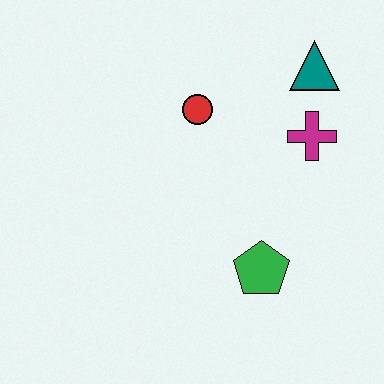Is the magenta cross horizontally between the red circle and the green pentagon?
No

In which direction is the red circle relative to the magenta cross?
The red circle is to the left of the magenta cross.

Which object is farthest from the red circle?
The green pentagon is farthest from the red circle.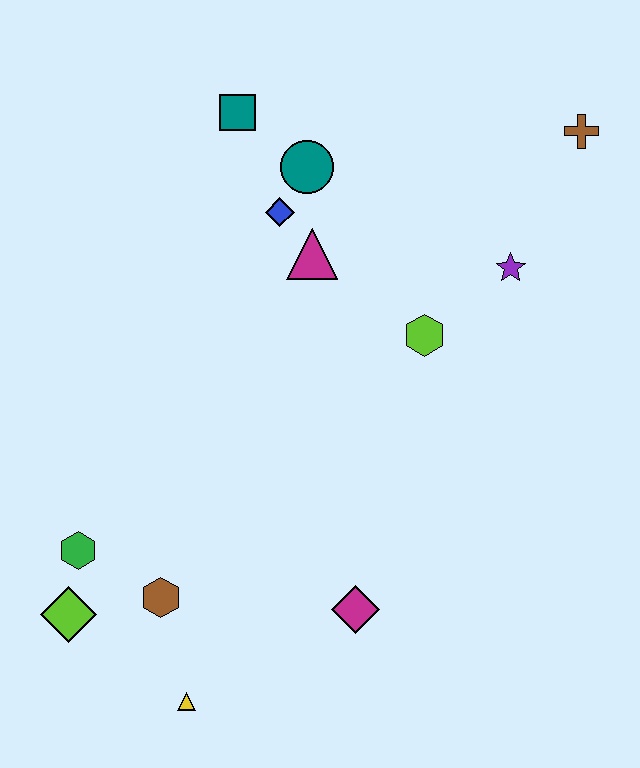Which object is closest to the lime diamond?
The green hexagon is closest to the lime diamond.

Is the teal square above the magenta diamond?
Yes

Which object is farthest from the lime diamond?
The brown cross is farthest from the lime diamond.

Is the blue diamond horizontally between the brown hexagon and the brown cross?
Yes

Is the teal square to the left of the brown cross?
Yes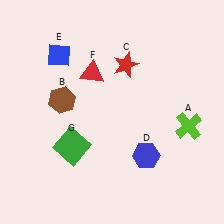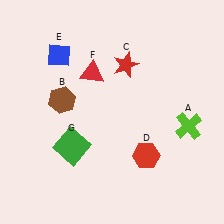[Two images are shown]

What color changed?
The hexagon (D) changed from blue in Image 1 to red in Image 2.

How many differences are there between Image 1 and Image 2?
There is 1 difference between the two images.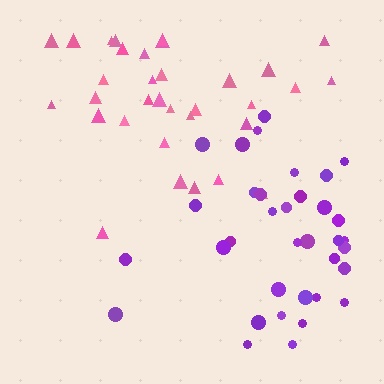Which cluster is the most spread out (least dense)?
Purple.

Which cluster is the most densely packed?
Pink.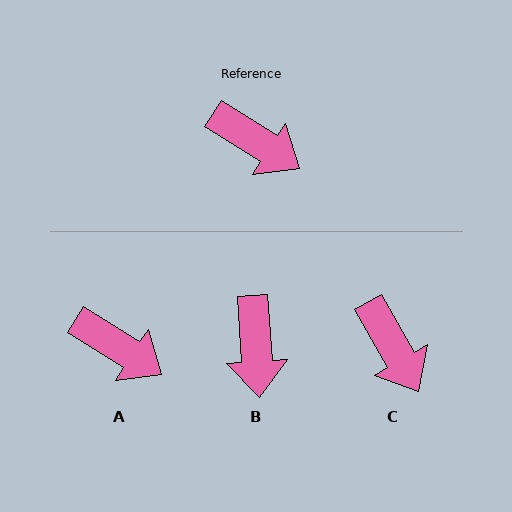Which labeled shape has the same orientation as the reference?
A.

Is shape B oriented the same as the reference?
No, it is off by about 54 degrees.